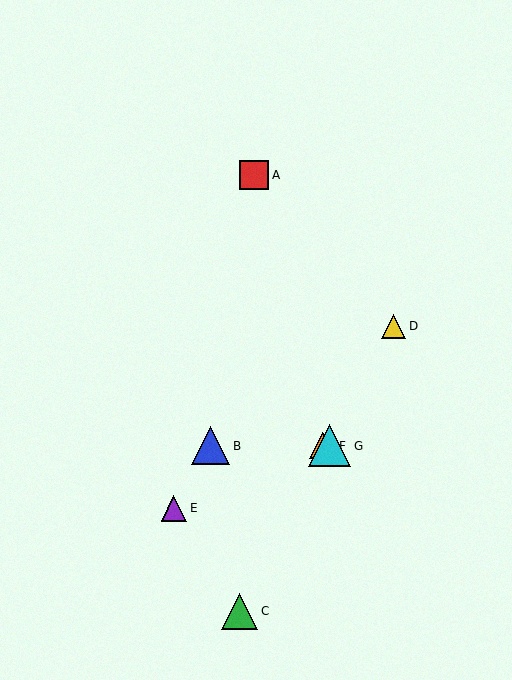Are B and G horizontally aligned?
Yes, both are at y≈446.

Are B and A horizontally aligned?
No, B is at y≈446 and A is at y≈175.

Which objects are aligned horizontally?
Objects B, F, G are aligned horizontally.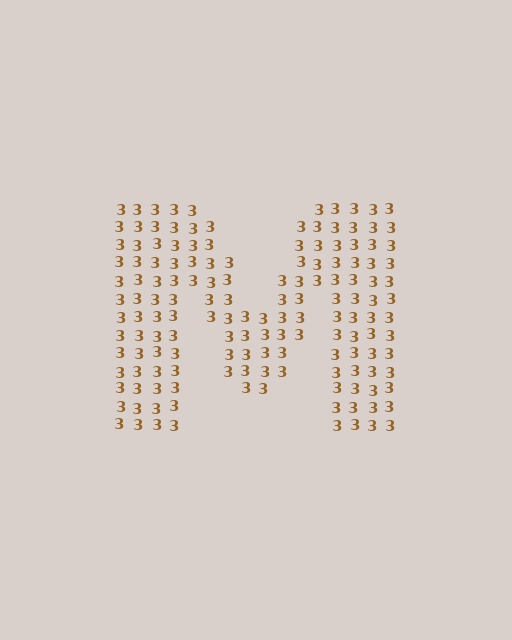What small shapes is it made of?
It is made of small digit 3's.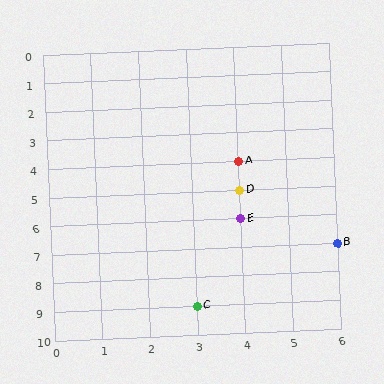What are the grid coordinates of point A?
Point A is at grid coordinates (4, 4).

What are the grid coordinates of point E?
Point E is at grid coordinates (4, 6).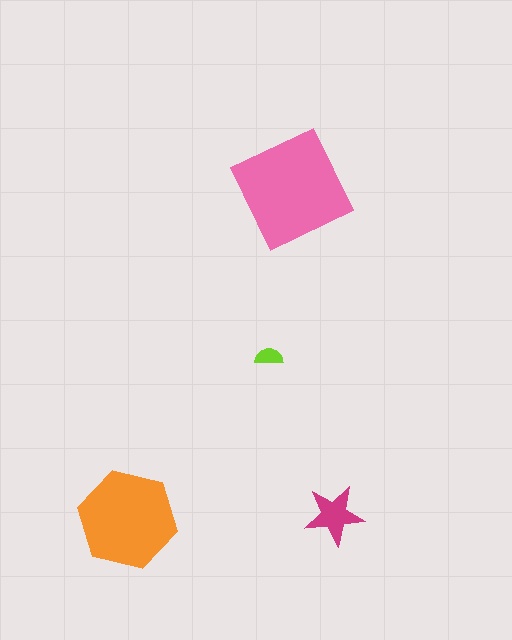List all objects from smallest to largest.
The lime semicircle, the magenta star, the orange hexagon, the pink square.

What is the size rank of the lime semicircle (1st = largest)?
4th.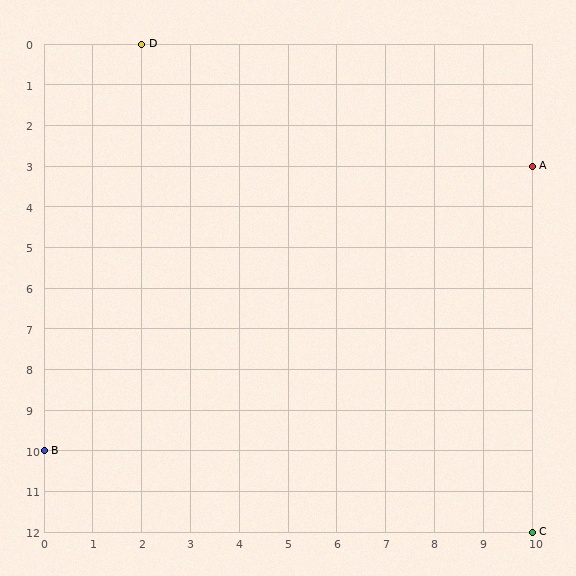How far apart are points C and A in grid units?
Points C and A are 9 rows apart.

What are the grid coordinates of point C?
Point C is at grid coordinates (10, 12).